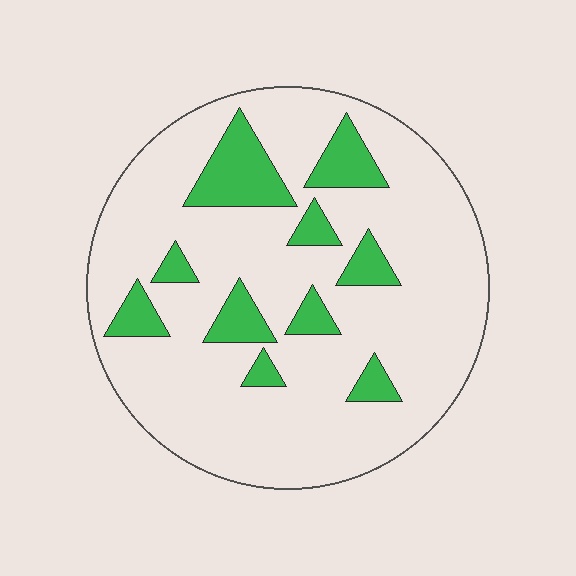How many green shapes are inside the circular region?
10.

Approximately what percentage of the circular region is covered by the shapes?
Approximately 15%.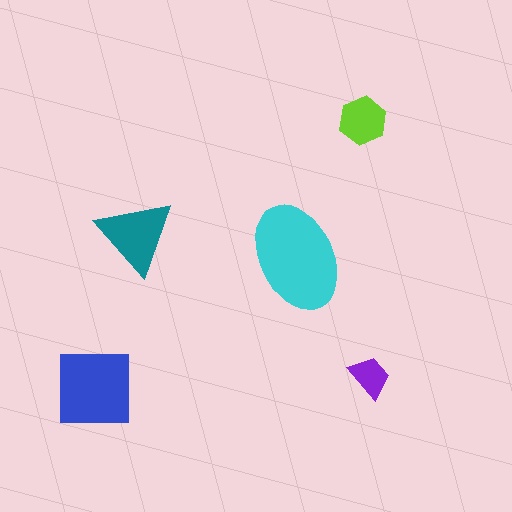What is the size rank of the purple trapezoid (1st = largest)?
5th.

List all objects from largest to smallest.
The cyan ellipse, the blue square, the teal triangle, the lime hexagon, the purple trapezoid.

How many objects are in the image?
There are 5 objects in the image.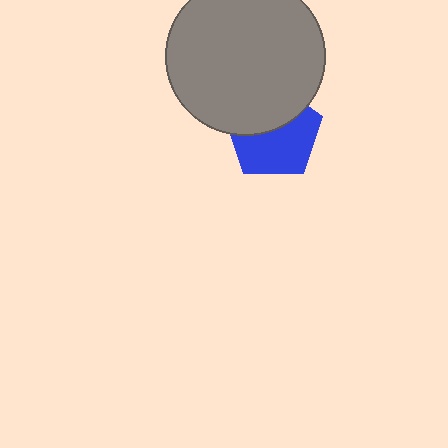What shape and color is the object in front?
The object in front is a gray circle.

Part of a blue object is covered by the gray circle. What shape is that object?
It is a pentagon.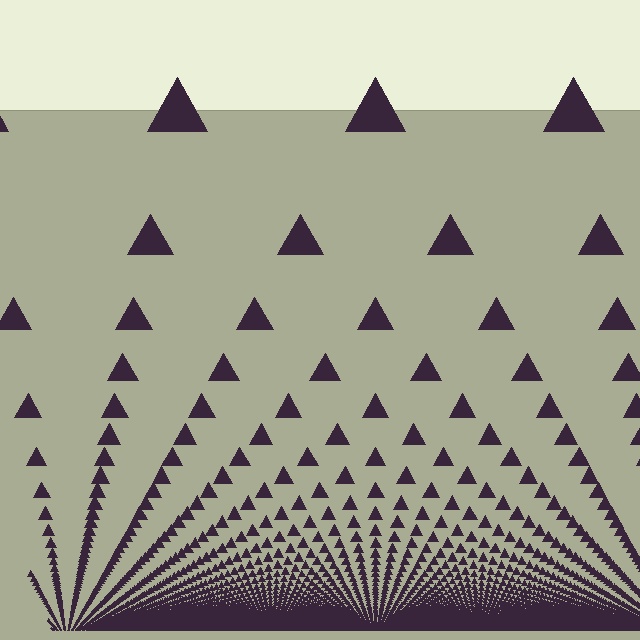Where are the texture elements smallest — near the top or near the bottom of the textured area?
Near the bottom.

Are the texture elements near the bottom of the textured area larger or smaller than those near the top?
Smaller. The gradient is inverted — elements near the bottom are smaller and denser.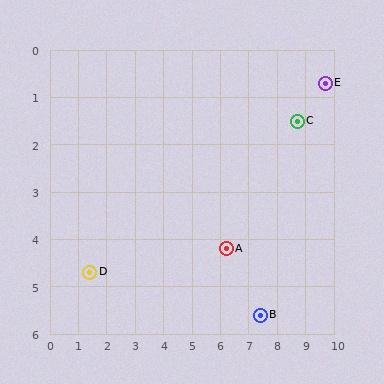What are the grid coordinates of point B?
Point B is at approximately (7.4, 5.6).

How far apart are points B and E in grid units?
Points B and E are about 5.4 grid units apart.